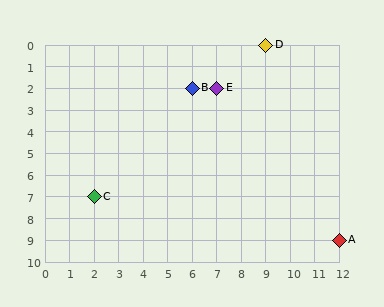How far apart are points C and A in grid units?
Points C and A are 10 columns and 2 rows apart (about 10.2 grid units diagonally).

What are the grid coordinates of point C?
Point C is at grid coordinates (2, 7).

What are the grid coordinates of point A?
Point A is at grid coordinates (12, 9).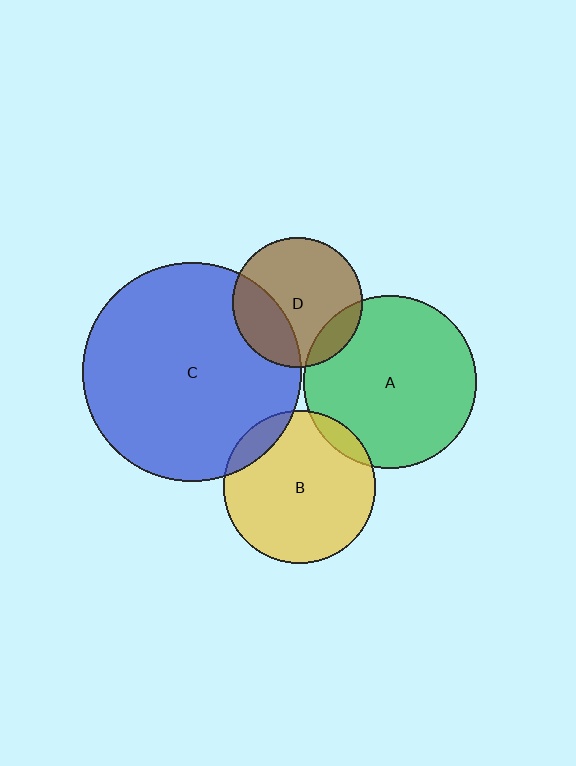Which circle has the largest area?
Circle C (blue).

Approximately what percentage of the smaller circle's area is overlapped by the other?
Approximately 10%.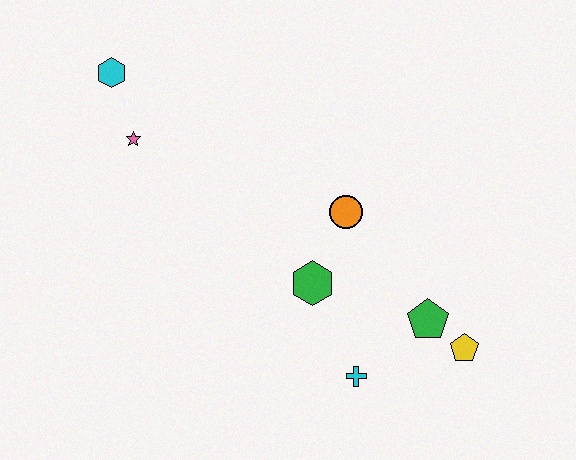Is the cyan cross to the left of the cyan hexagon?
No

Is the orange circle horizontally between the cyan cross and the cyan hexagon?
Yes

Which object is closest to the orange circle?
The green hexagon is closest to the orange circle.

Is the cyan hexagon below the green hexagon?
No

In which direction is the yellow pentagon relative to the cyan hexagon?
The yellow pentagon is to the right of the cyan hexagon.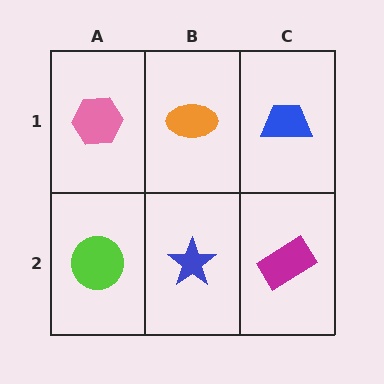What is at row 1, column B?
An orange ellipse.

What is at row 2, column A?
A lime circle.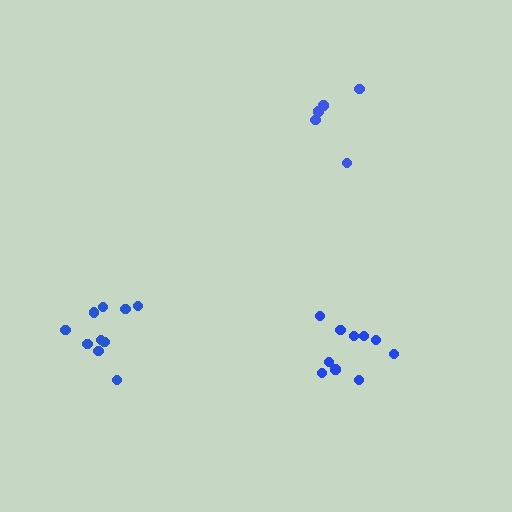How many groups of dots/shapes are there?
There are 3 groups.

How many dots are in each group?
Group 1: 5 dots, Group 2: 10 dots, Group 3: 10 dots (25 total).